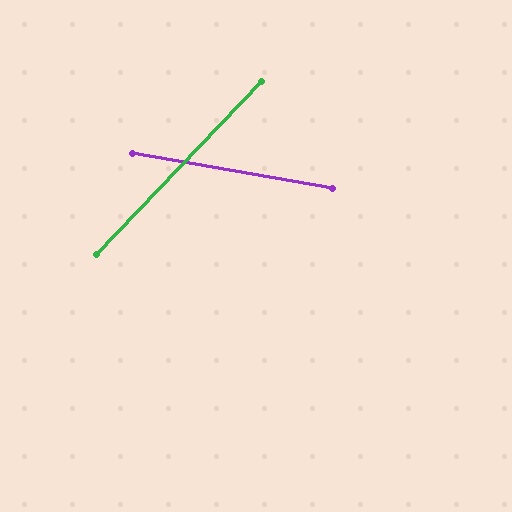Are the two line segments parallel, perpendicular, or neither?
Neither parallel nor perpendicular — they differ by about 56°.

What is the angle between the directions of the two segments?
Approximately 56 degrees.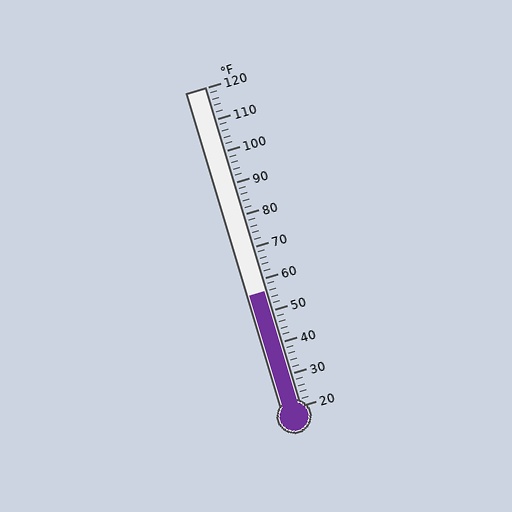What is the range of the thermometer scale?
The thermometer scale ranges from 20°F to 120°F.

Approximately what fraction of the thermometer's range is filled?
The thermometer is filled to approximately 35% of its range.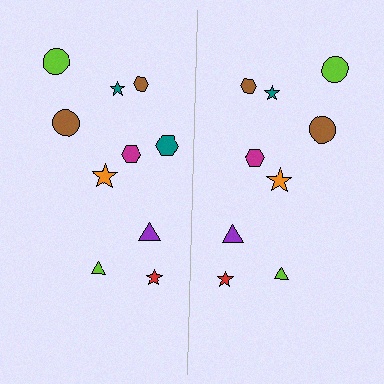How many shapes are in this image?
There are 19 shapes in this image.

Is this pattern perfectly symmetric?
No, the pattern is not perfectly symmetric. A teal hexagon is missing from the right side.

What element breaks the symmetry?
A teal hexagon is missing from the right side.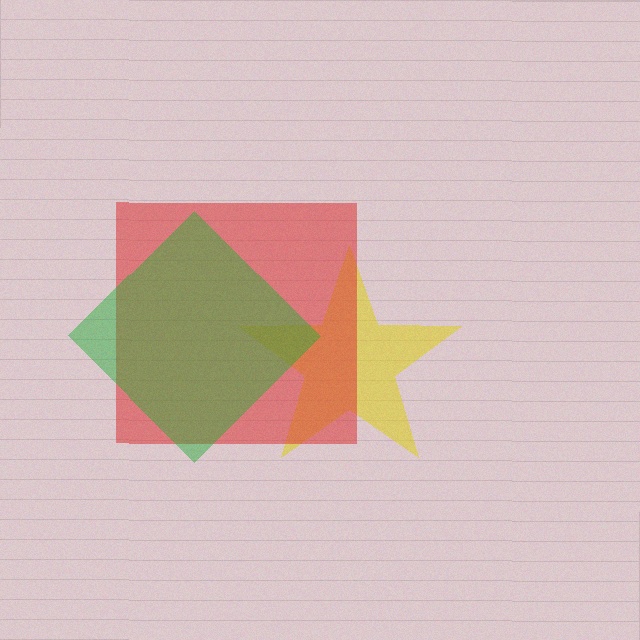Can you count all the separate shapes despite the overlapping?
Yes, there are 3 separate shapes.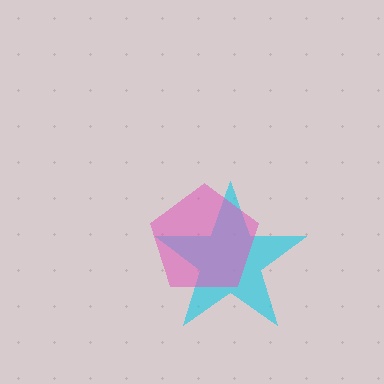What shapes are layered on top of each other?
The layered shapes are: a cyan star, a pink pentagon.